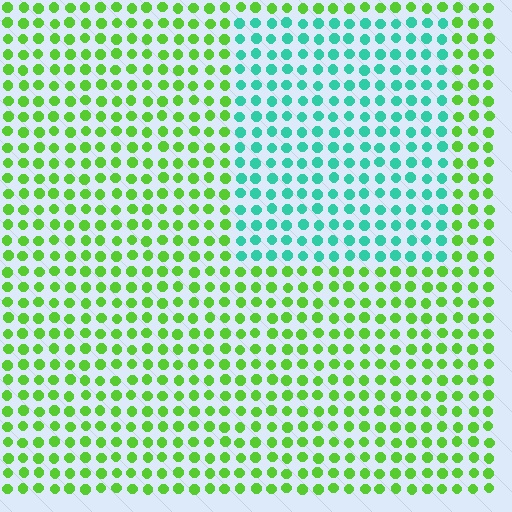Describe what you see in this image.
The image is filled with small lime elements in a uniform arrangement. A rectangle-shaped region is visible where the elements are tinted to a slightly different hue, forming a subtle color boundary.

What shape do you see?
I see a rectangle.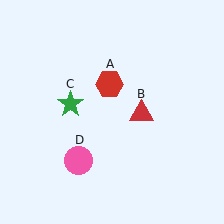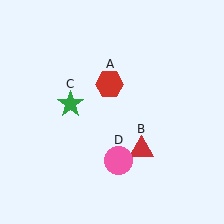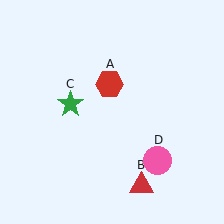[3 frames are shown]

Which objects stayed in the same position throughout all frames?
Red hexagon (object A) and green star (object C) remained stationary.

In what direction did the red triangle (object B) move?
The red triangle (object B) moved down.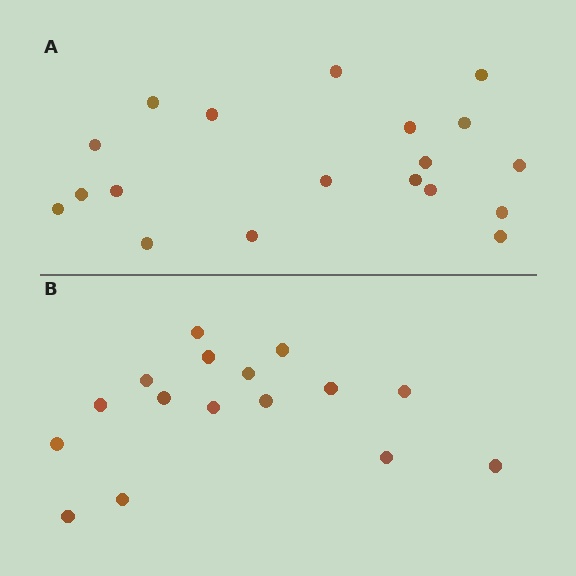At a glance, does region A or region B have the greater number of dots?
Region A (the top region) has more dots.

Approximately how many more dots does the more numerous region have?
Region A has just a few more — roughly 2 or 3 more dots than region B.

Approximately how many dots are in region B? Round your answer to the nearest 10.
About 20 dots. (The exact count is 16, which rounds to 20.)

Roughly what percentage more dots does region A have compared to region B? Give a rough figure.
About 20% more.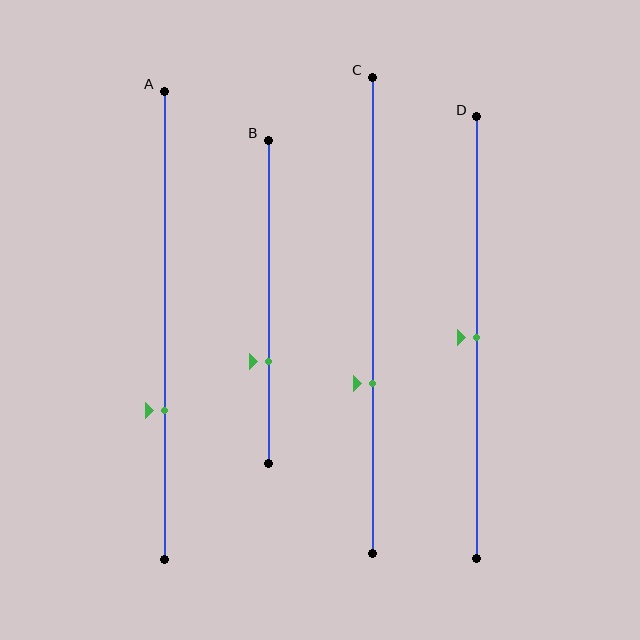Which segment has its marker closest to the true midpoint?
Segment D has its marker closest to the true midpoint.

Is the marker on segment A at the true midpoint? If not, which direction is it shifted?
No, the marker on segment A is shifted downward by about 18% of the segment length.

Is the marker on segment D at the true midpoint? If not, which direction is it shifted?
Yes, the marker on segment D is at the true midpoint.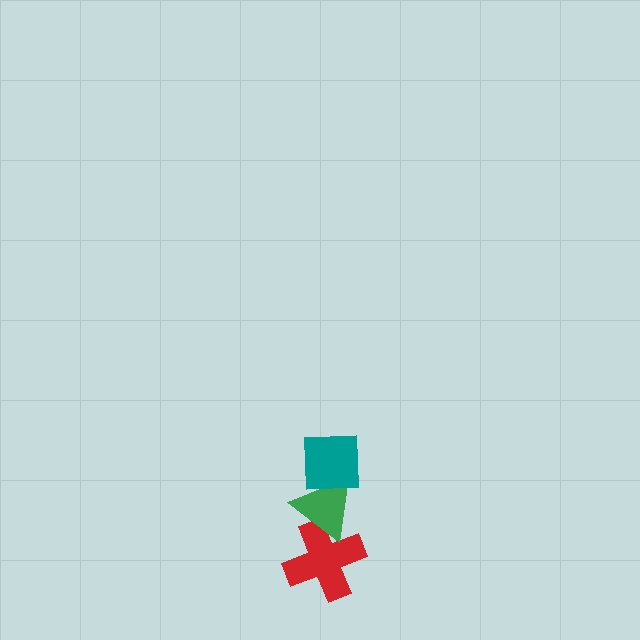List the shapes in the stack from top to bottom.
From top to bottom: the teal square, the green triangle, the red cross.